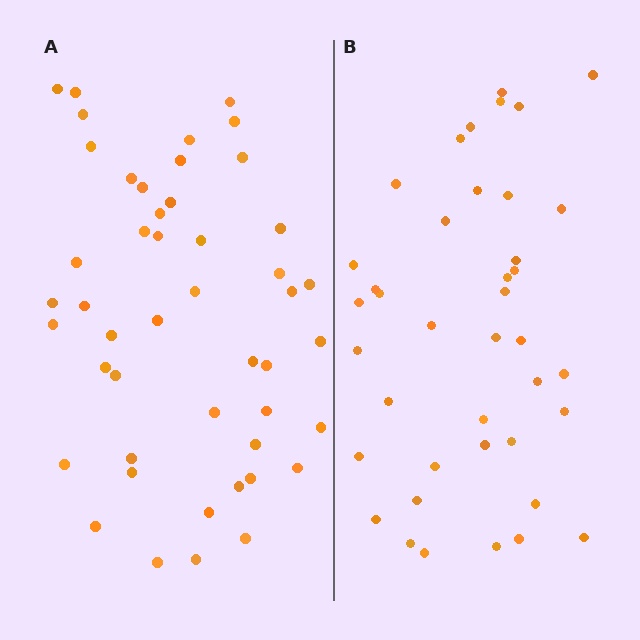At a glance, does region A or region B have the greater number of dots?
Region A (the left region) has more dots.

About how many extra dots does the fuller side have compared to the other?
Region A has roughly 8 or so more dots than region B.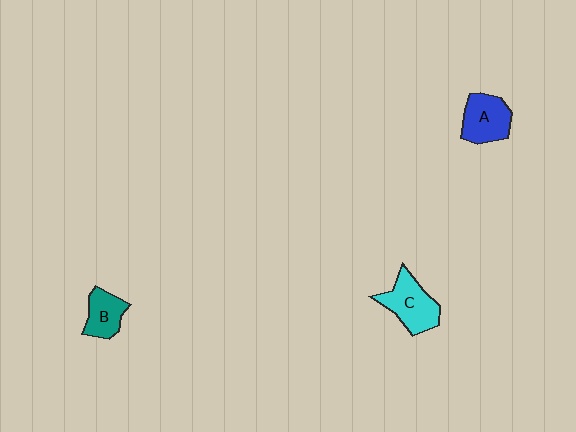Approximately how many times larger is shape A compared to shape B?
Approximately 1.3 times.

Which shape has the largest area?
Shape C (cyan).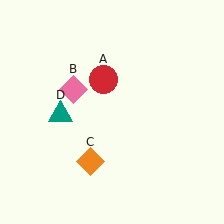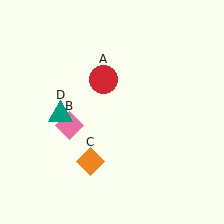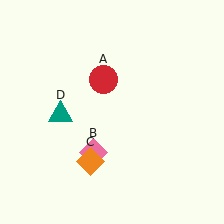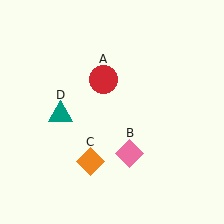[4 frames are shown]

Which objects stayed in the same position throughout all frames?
Red circle (object A) and orange diamond (object C) and teal triangle (object D) remained stationary.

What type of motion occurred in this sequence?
The pink diamond (object B) rotated counterclockwise around the center of the scene.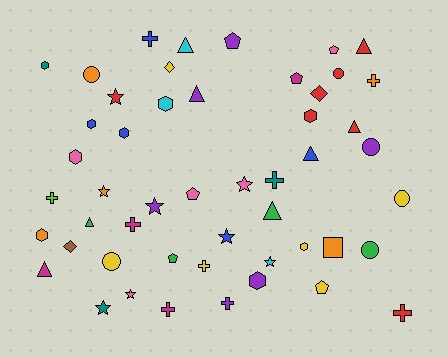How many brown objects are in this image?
There is 1 brown object.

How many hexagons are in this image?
There are 9 hexagons.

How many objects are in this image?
There are 50 objects.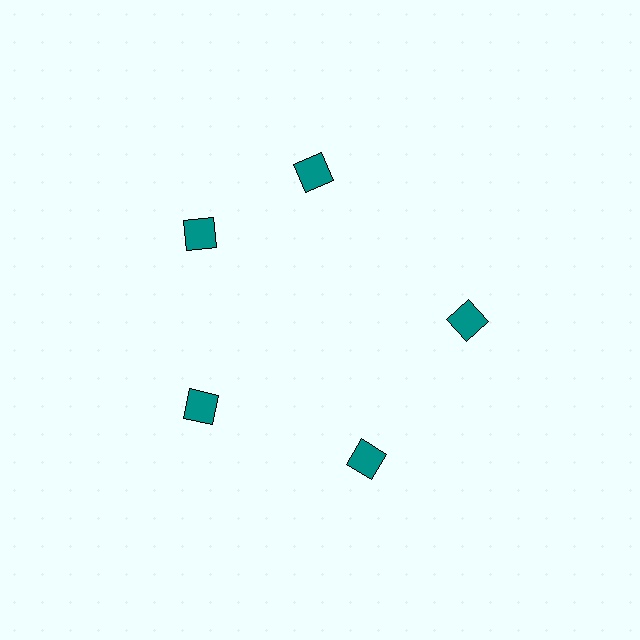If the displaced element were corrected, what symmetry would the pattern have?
It would have 5-fold rotational symmetry — the pattern would map onto itself every 72 degrees.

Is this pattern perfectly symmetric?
No. The 5 teal squares are arranged in a ring, but one element near the 1 o'clock position is rotated out of alignment along the ring, breaking the 5-fold rotational symmetry.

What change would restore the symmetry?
The symmetry would be restored by rotating it back into even spacing with its neighbors so that all 5 squares sit at equal angles and equal distance from the center.